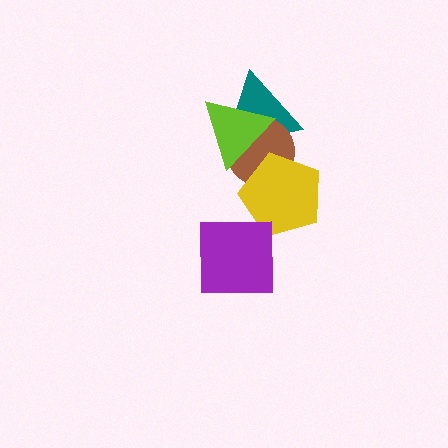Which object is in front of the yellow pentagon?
The purple square is in front of the yellow pentagon.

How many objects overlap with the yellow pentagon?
2 objects overlap with the yellow pentagon.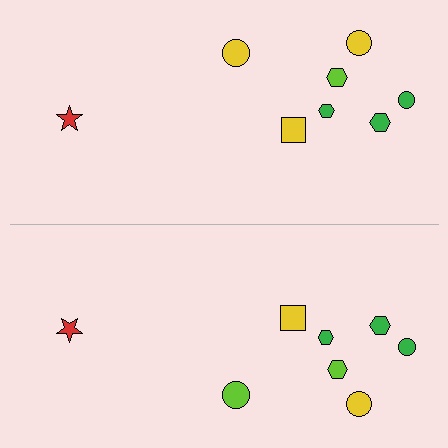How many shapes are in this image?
There are 16 shapes in this image.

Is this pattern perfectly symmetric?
No, the pattern is not perfectly symmetric. The lime circle on the bottom side breaks the symmetry — its mirror counterpart is yellow.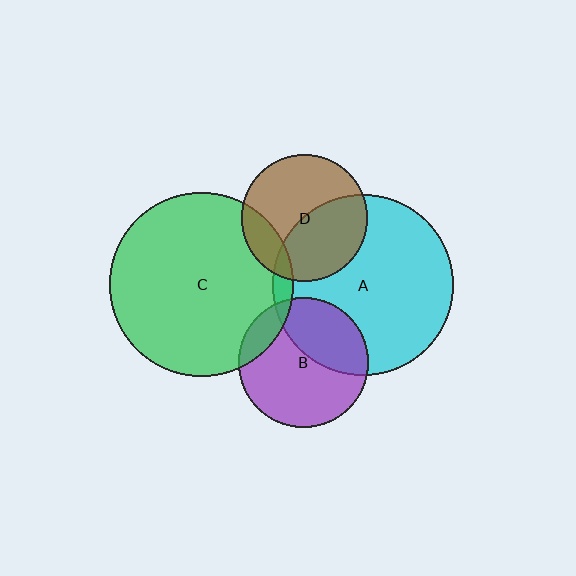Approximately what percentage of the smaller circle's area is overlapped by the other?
Approximately 15%.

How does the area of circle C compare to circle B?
Approximately 2.0 times.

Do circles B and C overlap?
Yes.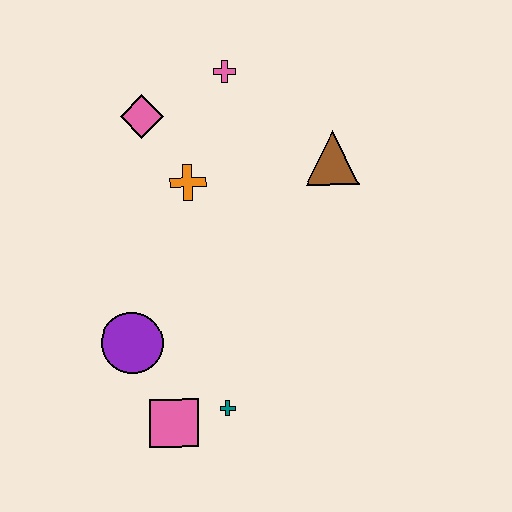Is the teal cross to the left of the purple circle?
No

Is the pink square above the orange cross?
No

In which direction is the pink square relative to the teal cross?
The pink square is to the left of the teal cross.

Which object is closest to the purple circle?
The pink square is closest to the purple circle.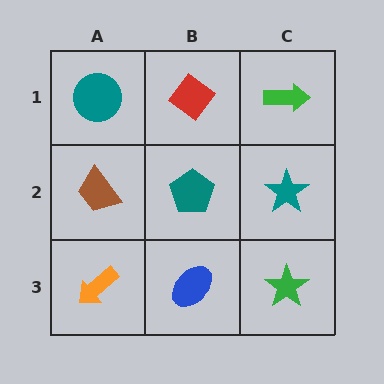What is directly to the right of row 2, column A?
A teal pentagon.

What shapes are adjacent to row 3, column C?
A teal star (row 2, column C), a blue ellipse (row 3, column B).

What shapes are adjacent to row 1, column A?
A brown trapezoid (row 2, column A), a red diamond (row 1, column B).